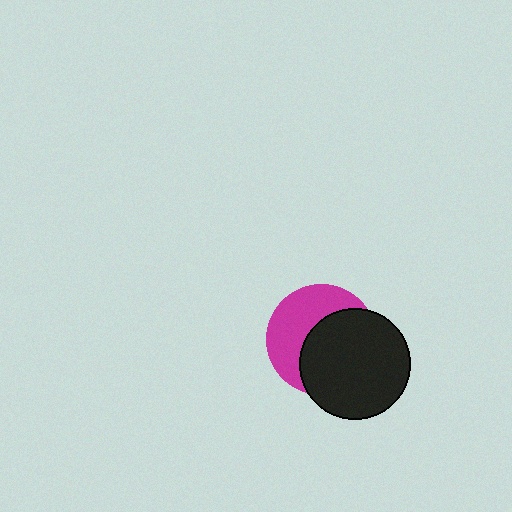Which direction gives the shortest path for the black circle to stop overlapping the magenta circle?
Moving toward the lower-right gives the shortest separation.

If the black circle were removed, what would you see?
You would see the complete magenta circle.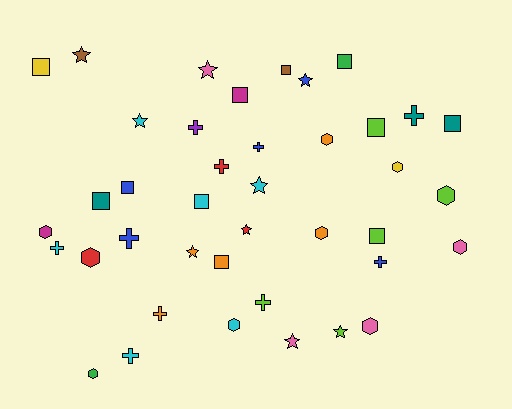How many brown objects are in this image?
There are 2 brown objects.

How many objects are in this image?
There are 40 objects.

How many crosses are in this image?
There are 10 crosses.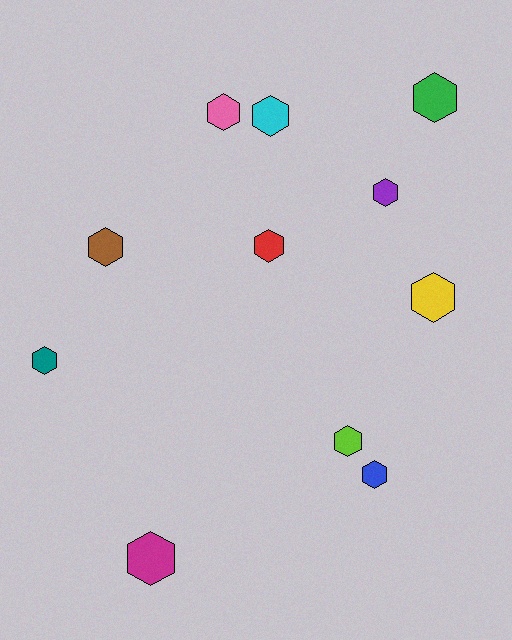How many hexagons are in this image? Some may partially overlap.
There are 11 hexagons.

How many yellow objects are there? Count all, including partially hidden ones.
There is 1 yellow object.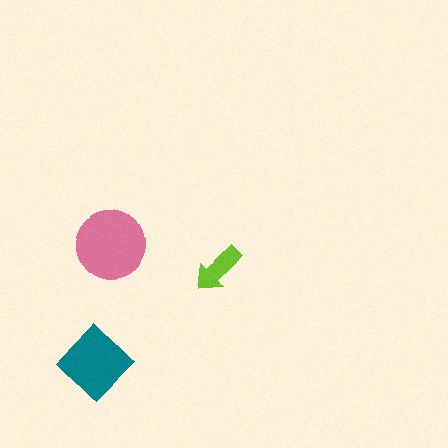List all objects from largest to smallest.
The pink circle, the teal diamond, the lime arrow.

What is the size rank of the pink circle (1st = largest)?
1st.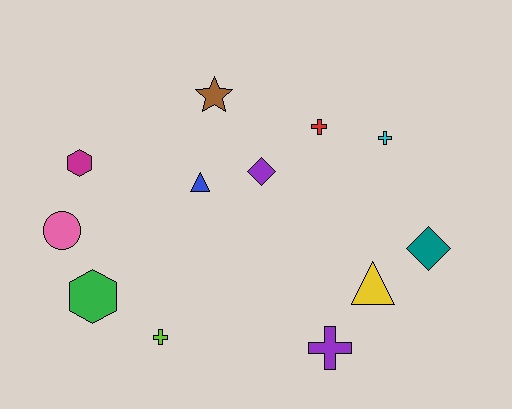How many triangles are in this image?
There are 2 triangles.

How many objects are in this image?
There are 12 objects.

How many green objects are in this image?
There is 1 green object.